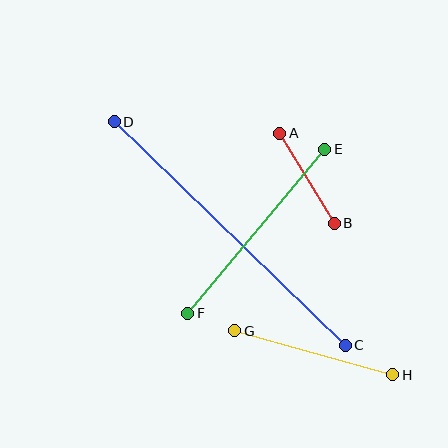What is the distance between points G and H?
The distance is approximately 164 pixels.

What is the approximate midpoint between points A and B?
The midpoint is at approximately (307, 178) pixels.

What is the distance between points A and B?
The distance is approximately 105 pixels.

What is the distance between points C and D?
The distance is approximately 322 pixels.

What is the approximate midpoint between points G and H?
The midpoint is at approximately (314, 353) pixels.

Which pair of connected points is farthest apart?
Points C and D are farthest apart.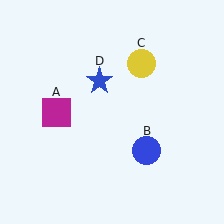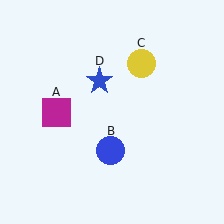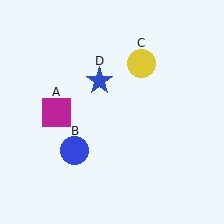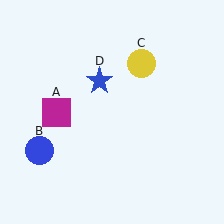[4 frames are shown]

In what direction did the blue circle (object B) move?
The blue circle (object B) moved left.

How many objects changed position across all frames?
1 object changed position: blue circle (object B).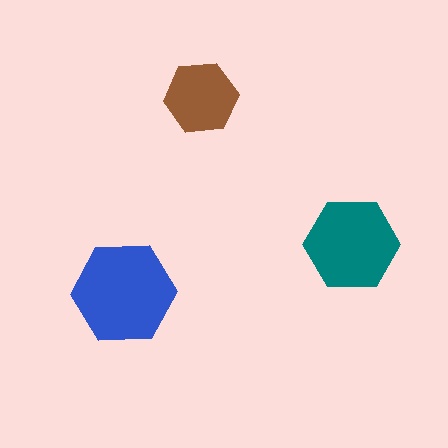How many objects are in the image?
There are 3 objects in the image.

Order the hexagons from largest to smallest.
the blue one, the teal one, the brown one.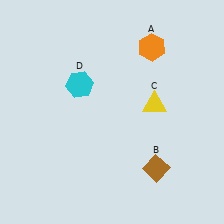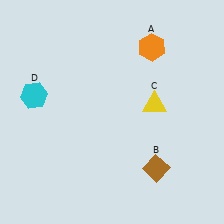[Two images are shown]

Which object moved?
The cyan hexagon (D) moved left.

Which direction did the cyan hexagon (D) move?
The cyan hexagon (D) moved left.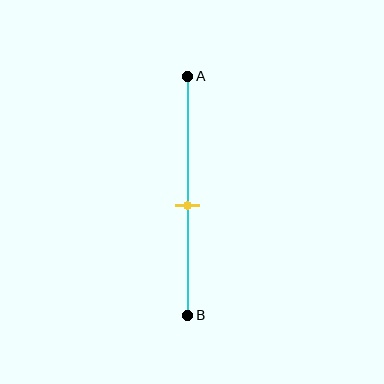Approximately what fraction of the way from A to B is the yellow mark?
The yellow mark is approximately 55% of the way from A to B.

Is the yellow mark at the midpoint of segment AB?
No, the mark is at about 55% from A, not at the 50% midpoint.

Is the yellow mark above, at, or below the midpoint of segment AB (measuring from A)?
The yellow mark is below the midpoint of segment AB.